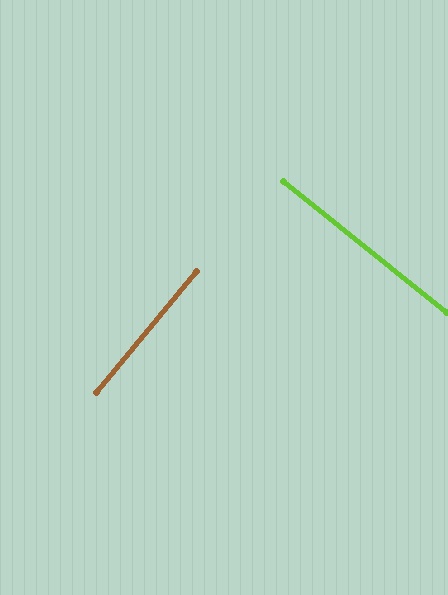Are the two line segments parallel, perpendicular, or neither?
Perpendicular — they meet at approximately 89°.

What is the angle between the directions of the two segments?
Approximately 89 degrees.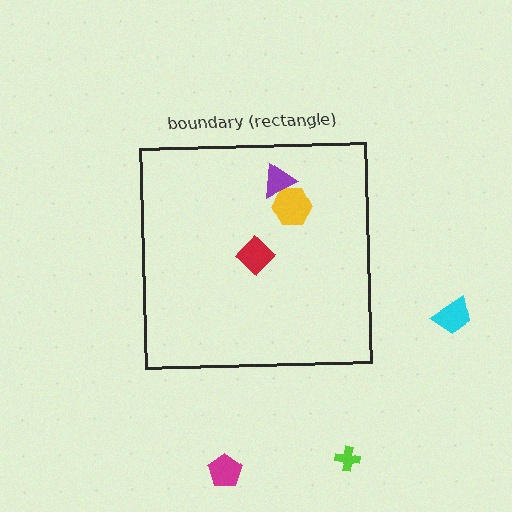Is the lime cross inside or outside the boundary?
Outside.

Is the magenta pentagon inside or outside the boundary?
Outside.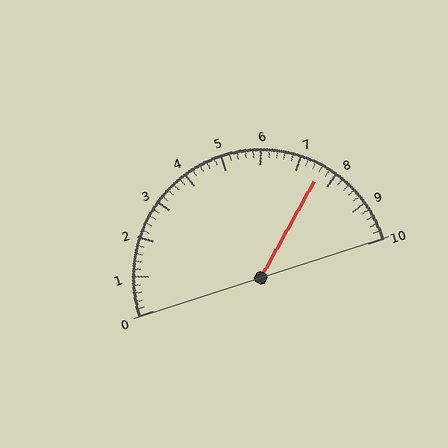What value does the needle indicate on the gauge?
The needle indicates approximately 7.6.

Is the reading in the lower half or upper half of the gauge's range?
The reading is in the upper half of the range (0 to 10).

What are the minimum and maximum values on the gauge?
The gauge ranges from 0 to 10.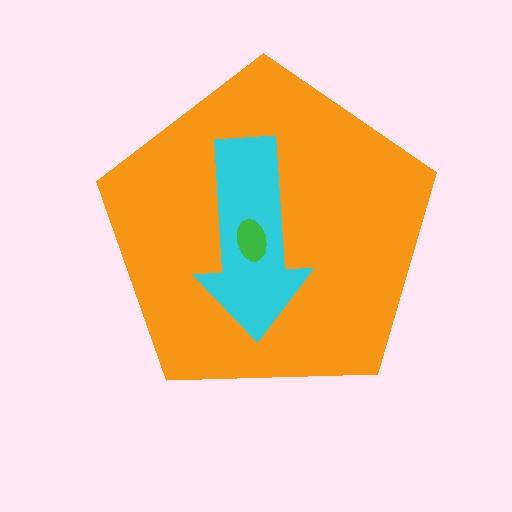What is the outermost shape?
The orange pentagon.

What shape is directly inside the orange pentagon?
The cyan arrow.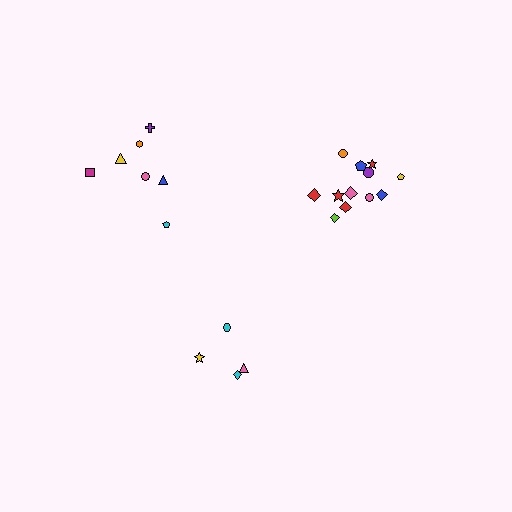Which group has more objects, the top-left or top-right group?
The top-right group.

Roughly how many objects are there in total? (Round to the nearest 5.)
Roughly 25 objects in total.